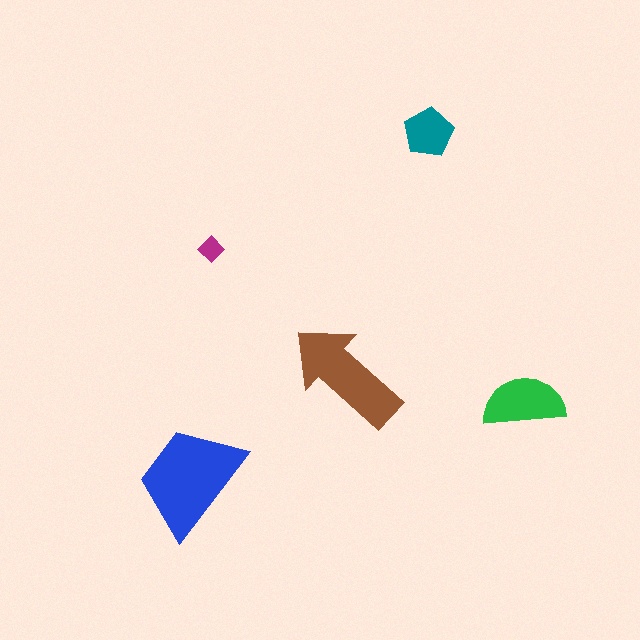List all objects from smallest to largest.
The magenta diamond, the teal pentagon, the green semicircle, the brown arrow, the blue trapezoid.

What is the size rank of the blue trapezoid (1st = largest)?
1st.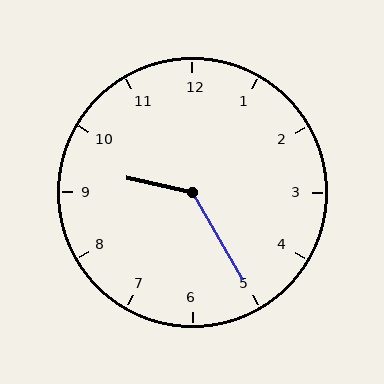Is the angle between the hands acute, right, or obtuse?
It is obtuse.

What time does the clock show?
9:25.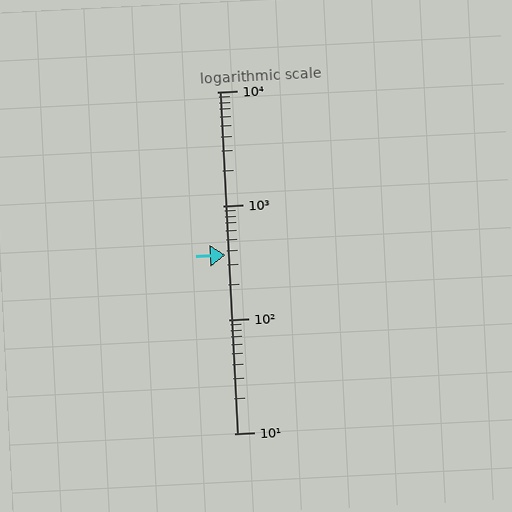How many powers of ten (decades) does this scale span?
The scale spans 3 decades, from 10 to 10000.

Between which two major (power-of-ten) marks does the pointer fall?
The pointer is between 100 and 1000.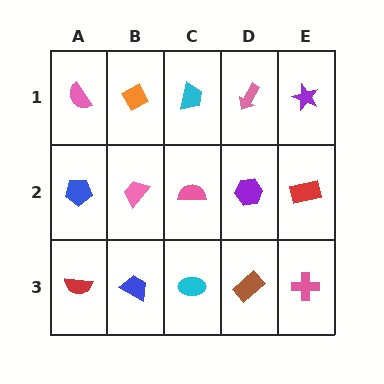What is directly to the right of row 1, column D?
A purple star.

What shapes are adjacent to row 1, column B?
A pink trapezoid (row 2, column B), a pink semicircle (row 1, column A), a cyan trapezoid (row 1, column C).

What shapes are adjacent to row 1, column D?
A purple hexagon (row 2, column D), a cyan trapezoid (row 1, column C), a purple star (row 1, column E).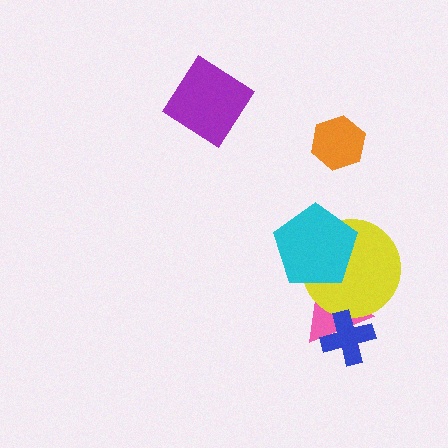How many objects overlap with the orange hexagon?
0 objects overlap with the orange hexagon.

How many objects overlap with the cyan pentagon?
2 objects overlap with the cyan pentagon.